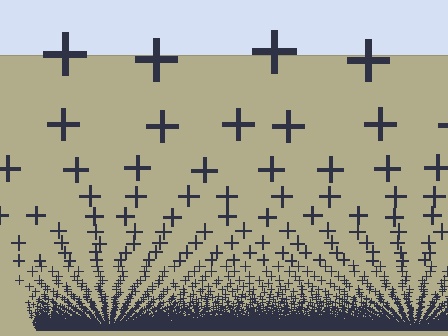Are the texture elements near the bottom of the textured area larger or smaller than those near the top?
Smaller. The gradient is inverted — elements near the bottom are smaller and denser.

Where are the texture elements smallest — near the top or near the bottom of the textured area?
Near the bottom.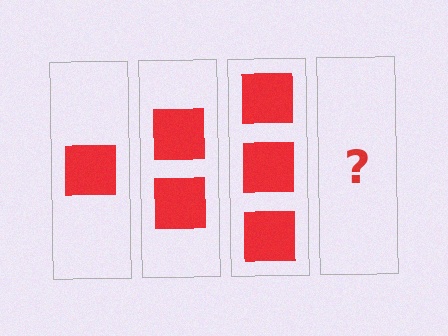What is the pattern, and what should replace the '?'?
The pattern is that each step adds one more square. The '?' should be 4 squares.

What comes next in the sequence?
The next element should be 4 squares.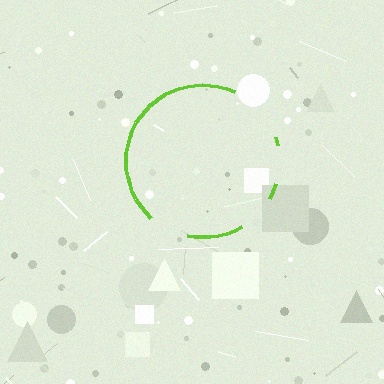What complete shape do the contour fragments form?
The contour fragments form a circle.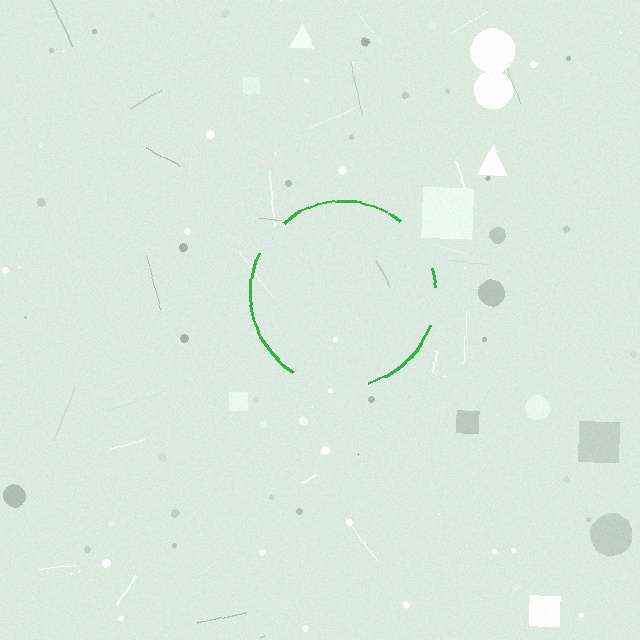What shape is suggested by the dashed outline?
The dashed outline suggests a circle.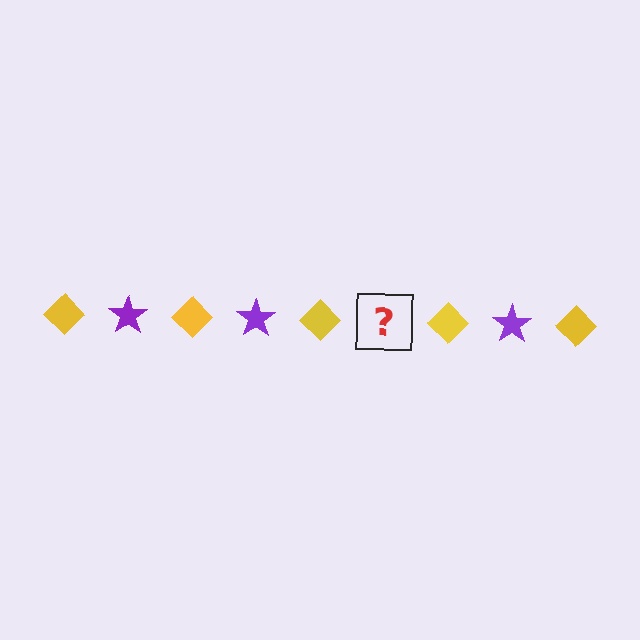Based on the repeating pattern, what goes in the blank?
The blank should be a purple star.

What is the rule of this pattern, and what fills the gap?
The rule is that the pattern alternates between yellow diamond and purple star. The gap should be filled with a purple star.